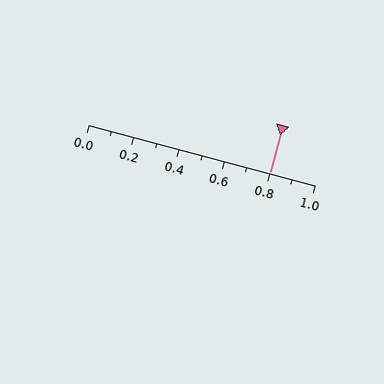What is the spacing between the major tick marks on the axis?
The major ticks are spaced 0.2 apart.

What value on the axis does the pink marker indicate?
The marker indicates approximately 0.8.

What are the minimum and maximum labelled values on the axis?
The axis runs from 0.0 to 1.0.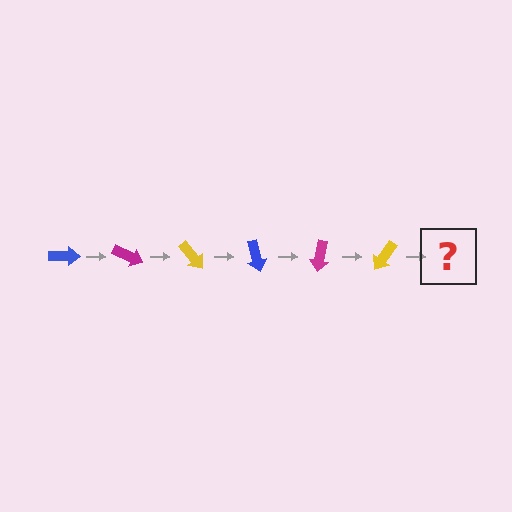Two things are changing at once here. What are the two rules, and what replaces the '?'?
The two rules are that it rotates 25 degrees each step and the color cycles through blue, magenta, and yellow. The '?' should be a blue arrow, rotated 150 degrees from the start.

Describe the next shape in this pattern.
It should be a blue arrow, rotated 150 degrees from the start.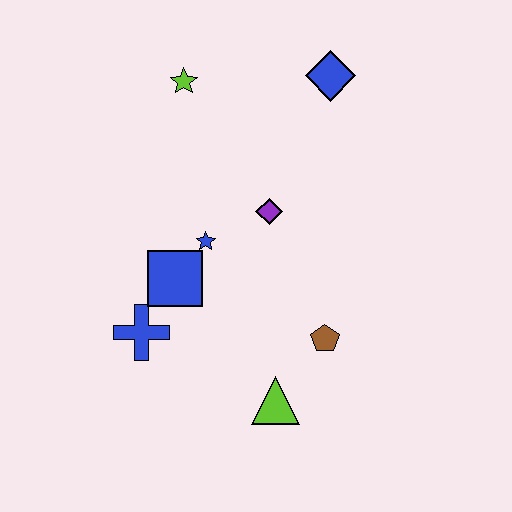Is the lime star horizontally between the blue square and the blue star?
Yes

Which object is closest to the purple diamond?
The blue star is closest to the purple diamond.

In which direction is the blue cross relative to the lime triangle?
The blue cross is to the left of the lime triangle.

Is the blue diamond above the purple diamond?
Yes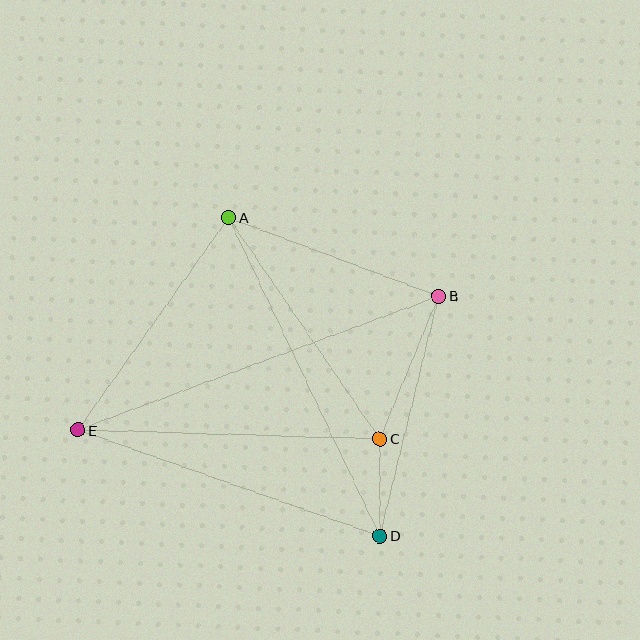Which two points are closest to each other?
Points C and D are closest to each other.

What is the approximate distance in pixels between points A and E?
The distance between A and E is approximately 260 pixels.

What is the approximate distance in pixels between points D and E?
The distance between D and E is approximately 320 pixels.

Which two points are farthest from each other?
Points B and E are farthest from each other.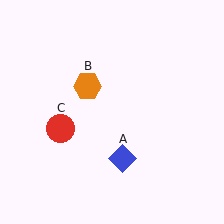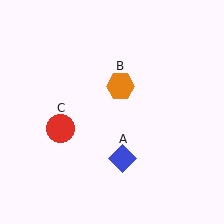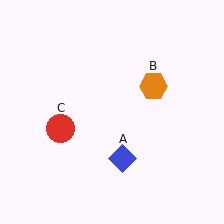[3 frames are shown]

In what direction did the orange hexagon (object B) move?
The orange hexagon (object B) moved right.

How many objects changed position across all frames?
1 object changed position: orange hexagon (object B).